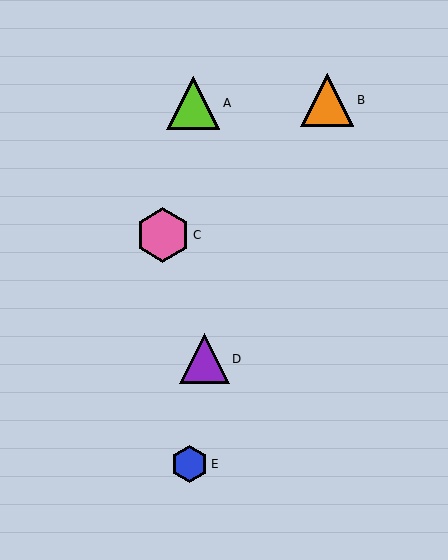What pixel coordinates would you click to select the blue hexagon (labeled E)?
Click at (189, 464) to select the blue hexagon E.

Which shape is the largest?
The pink hexagon (labeled C) is the largest.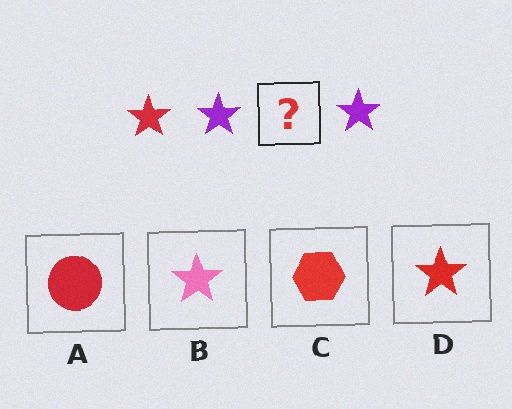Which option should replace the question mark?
Option D.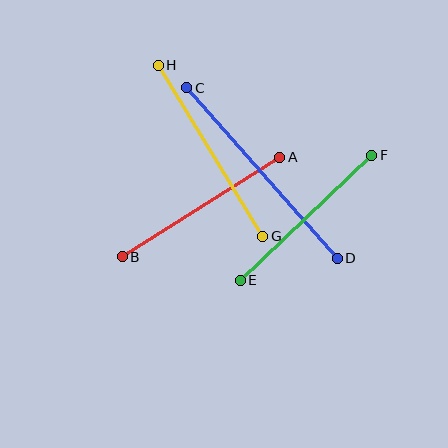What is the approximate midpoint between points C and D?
The midpoint is at approximately (262, 173) pixels.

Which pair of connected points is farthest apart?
Points C and D are farthest apart.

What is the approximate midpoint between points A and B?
The midpoint is at approximately (201, 207) pixels.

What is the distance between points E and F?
The distance is approximately 181 pixels.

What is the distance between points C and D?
The distance is approximately 227 pixels.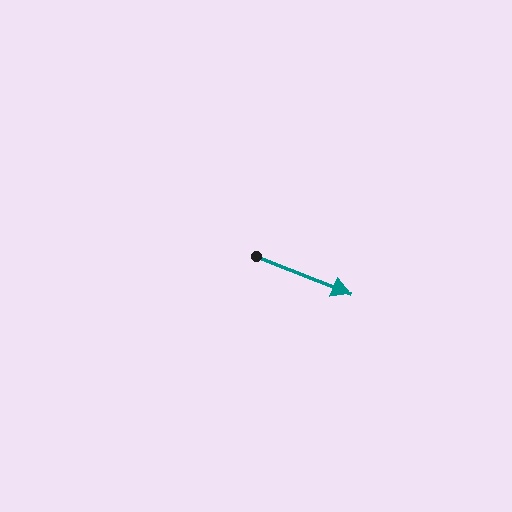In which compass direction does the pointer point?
East.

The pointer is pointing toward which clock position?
Roughly 4 o'clock.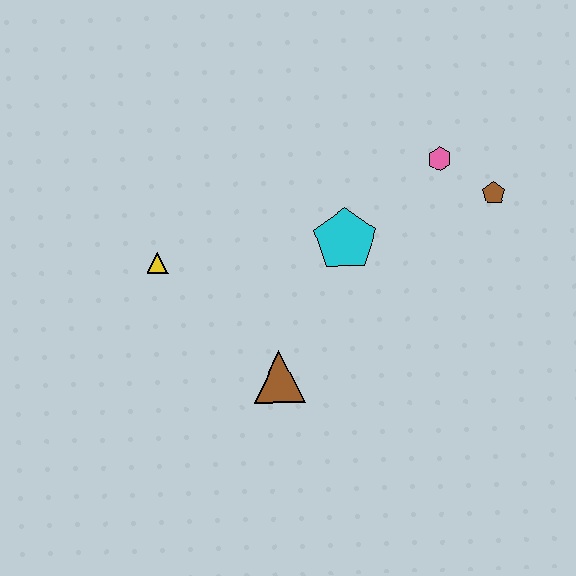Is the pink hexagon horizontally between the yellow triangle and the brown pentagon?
Yes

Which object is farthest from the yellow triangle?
The brown pentagon is farthest from the yellow triangle.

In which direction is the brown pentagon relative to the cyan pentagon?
The brown pentagon is to the right of the cyan pentagon.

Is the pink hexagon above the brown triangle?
Yes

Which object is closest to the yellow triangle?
The brown triangle is closest to the yellow triangle.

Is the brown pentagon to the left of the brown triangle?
No